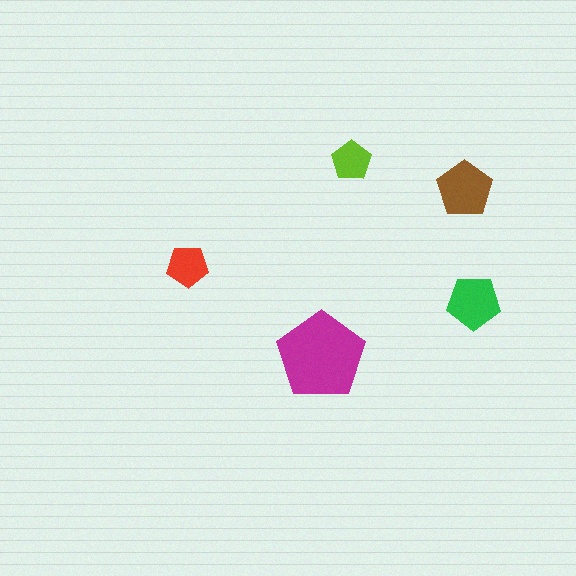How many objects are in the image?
There are 5 objects in the image.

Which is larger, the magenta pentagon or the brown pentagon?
The magenta one.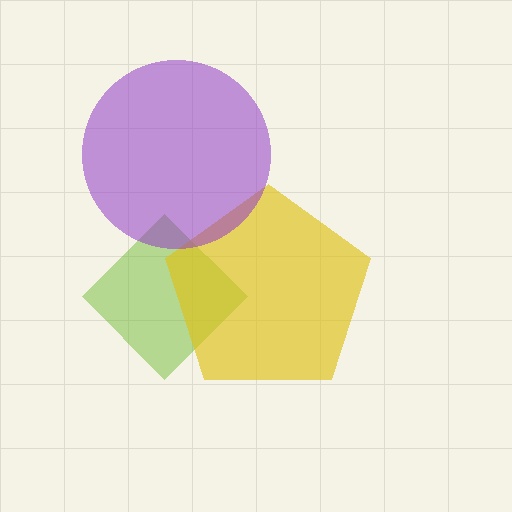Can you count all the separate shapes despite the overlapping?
Yes, there are 3 separate shapes.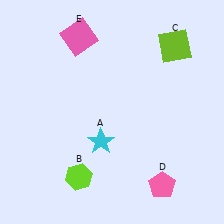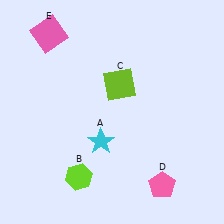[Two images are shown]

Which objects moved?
The objects that moved are: the lime square (C), the pink square (E).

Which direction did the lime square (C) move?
The lime square (C) moved left.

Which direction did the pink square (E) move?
The pink square (E) moved left.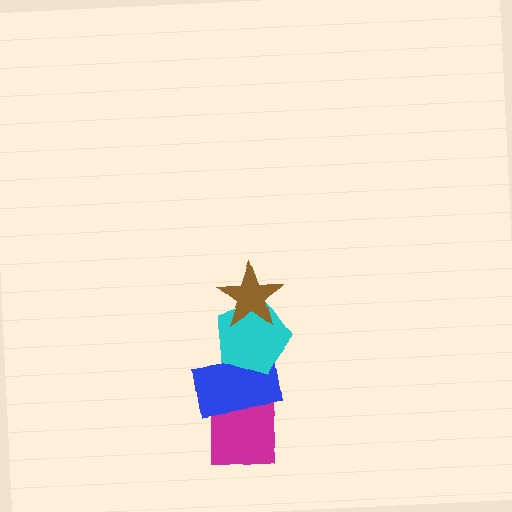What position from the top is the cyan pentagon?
The cyan pentagon is 2nd from the top.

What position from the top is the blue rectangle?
The blue rectangle is 3rd from the top.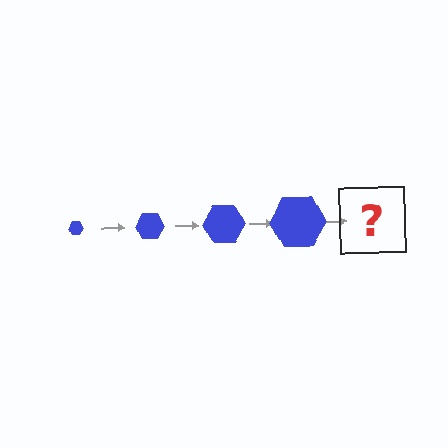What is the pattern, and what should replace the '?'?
The pattern is that the hexagon gets progressively larger each step. The '?' should be a blue hexagon, larger than the previous one.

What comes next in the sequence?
The next element should be a blue hexagon, larger than the previous one.